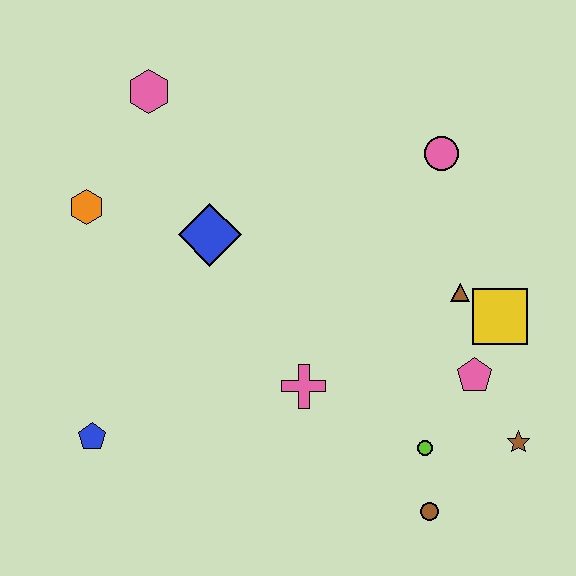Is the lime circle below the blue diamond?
Yes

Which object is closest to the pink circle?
The brown triangle is closest to the pink circle.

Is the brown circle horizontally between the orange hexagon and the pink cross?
No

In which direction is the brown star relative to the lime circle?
The brown star is to the right of the lime circle.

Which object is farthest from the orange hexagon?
The brown star is farthest from the orange hexagon.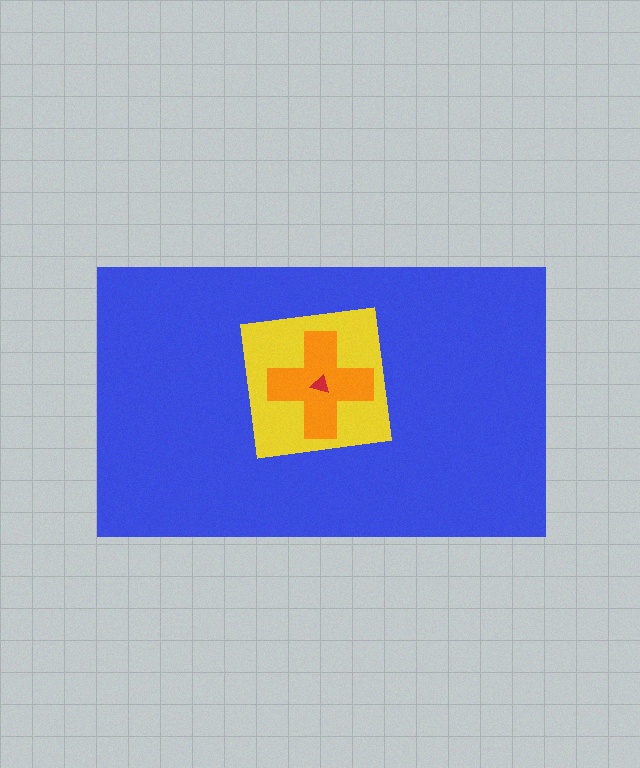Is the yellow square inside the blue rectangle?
Yes.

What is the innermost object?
The red triangle.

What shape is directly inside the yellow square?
The orange cross.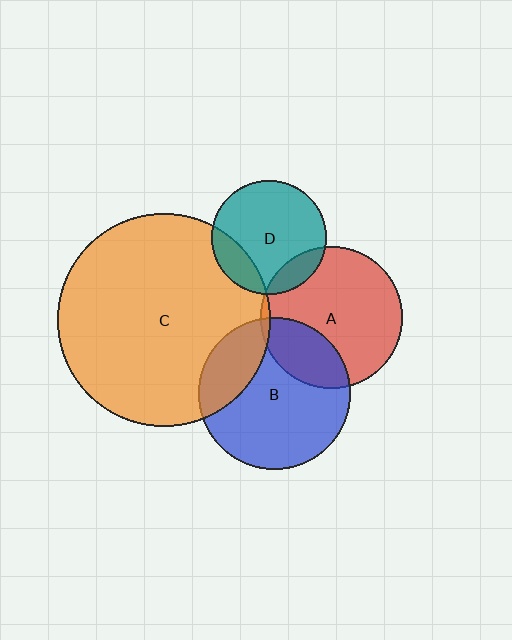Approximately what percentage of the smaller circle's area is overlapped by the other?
Approximately 25%.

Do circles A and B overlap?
Yes.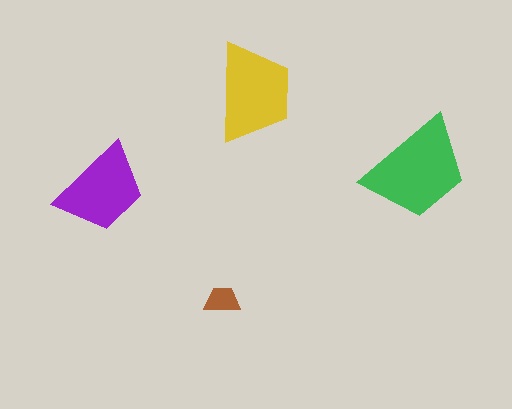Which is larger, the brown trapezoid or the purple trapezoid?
The purple one.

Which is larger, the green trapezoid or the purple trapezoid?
The green one.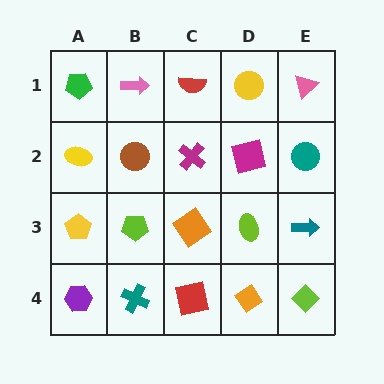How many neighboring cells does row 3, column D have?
4.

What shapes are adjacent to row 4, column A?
A yellow pentagon (row 3, column A), a teal cross (row 4, column B).